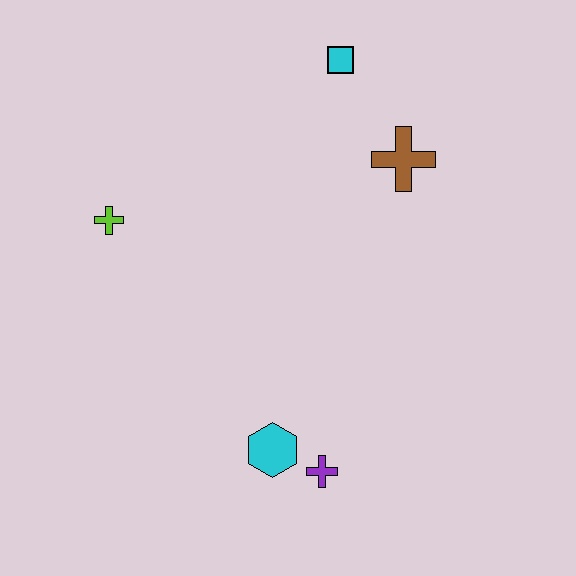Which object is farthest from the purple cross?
The cyan square is farthest from the purple cross.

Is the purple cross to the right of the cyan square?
No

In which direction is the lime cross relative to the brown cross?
The lime cross is to the left of the brown cross.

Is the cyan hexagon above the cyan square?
No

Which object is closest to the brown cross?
The cyan square is closest to the brown cross.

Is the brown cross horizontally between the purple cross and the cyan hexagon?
No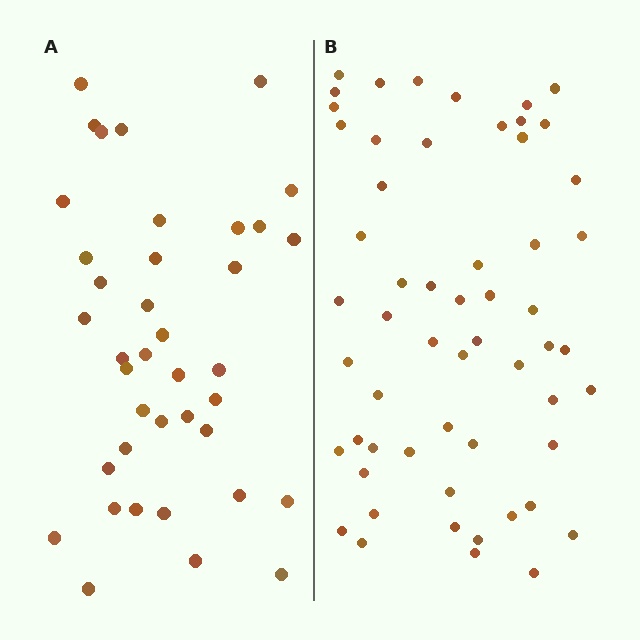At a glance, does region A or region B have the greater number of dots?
Region B (the right region) has more dots.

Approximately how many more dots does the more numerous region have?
Region B has approximately 20 more dots than region A.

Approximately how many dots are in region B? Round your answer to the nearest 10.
About 60 dots. (The exact count is 57, which rounds to 60.)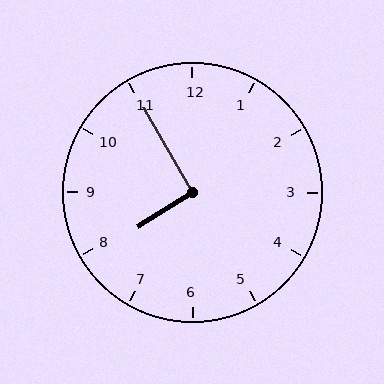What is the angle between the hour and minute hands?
Approximately 92 degrees.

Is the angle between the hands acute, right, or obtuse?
It is right.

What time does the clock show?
7:55.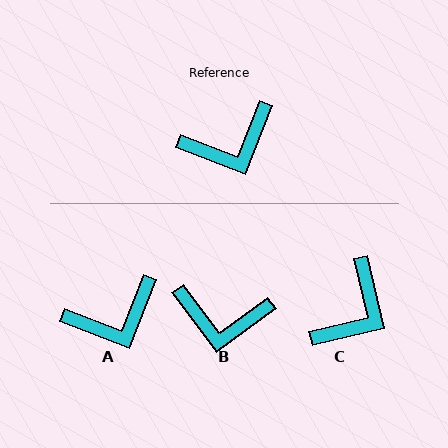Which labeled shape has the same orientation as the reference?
A.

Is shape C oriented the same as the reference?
No, it is off by about 35 degrees.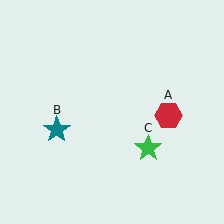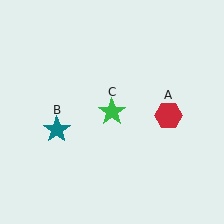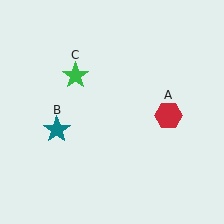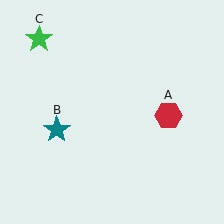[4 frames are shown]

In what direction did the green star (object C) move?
The green star (object C) moved up and to the left.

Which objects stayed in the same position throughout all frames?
Red hexagon (object A) and teal star (object B) remained stationary.